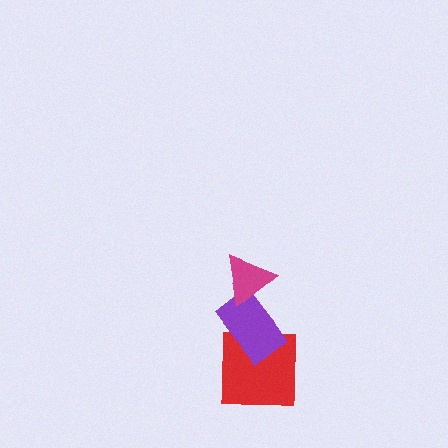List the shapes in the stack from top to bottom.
From top to bottom: the magenta triangle, the purple rectangle, the red square.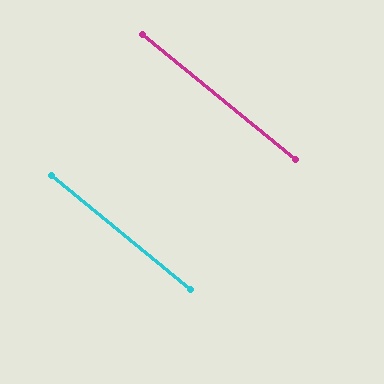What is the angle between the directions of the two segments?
Approximately 0 degrees.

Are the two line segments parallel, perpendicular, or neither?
Parallel — their directions differ by only 0.1°.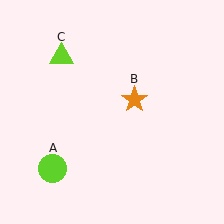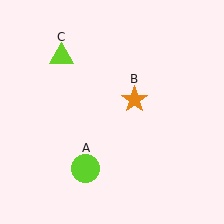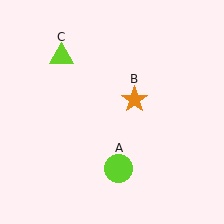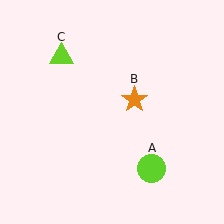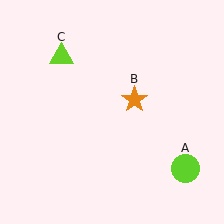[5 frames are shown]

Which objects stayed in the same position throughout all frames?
Orange star (object B) and lime triangle (object C) remained stationary.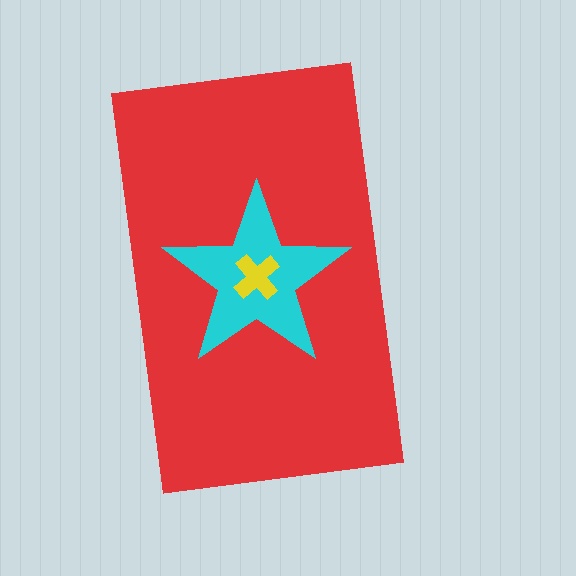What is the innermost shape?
The yellow cross.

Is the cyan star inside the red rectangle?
Yes.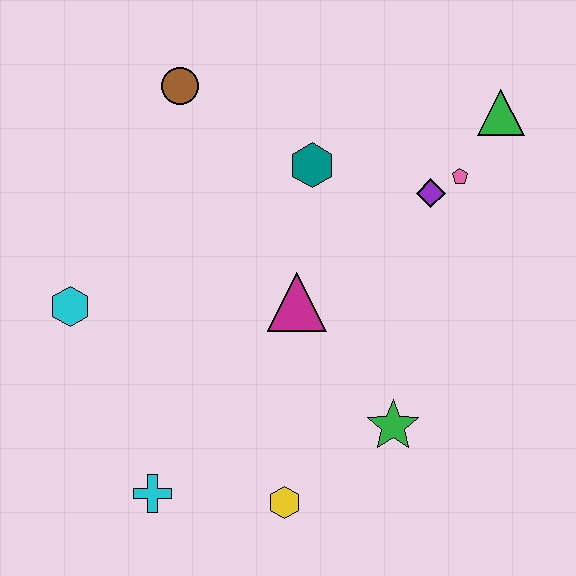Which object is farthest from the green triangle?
The cyan cross is farthest from the green triangle.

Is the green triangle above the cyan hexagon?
Yes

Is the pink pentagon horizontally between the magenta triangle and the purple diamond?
No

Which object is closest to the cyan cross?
The yellow hexagon is closest to the cyan cross.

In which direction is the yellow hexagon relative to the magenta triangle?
The yellow hexagon is below the magenta triangle.